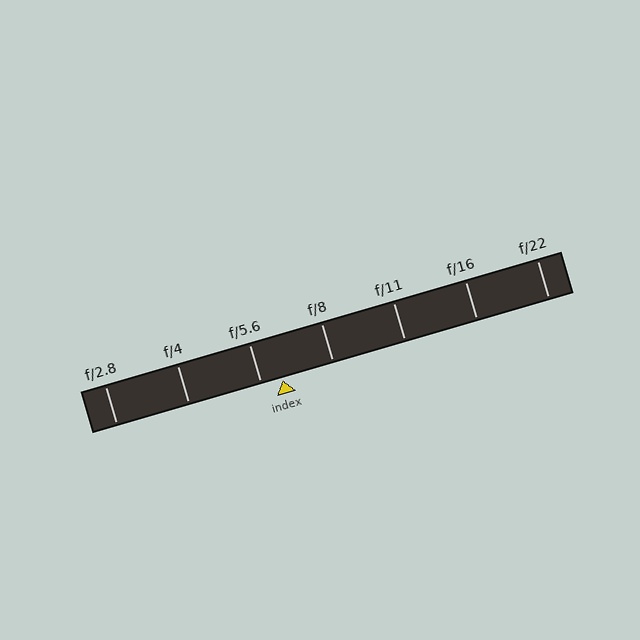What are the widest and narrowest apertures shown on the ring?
The widest aperture shown is f/2.8 and the narrowest is f/22.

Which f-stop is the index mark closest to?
The index mark is closest to f/5.6.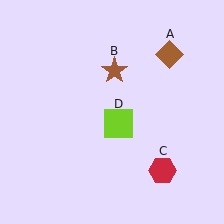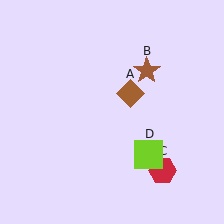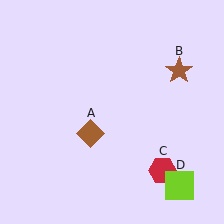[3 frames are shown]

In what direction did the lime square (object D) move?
The lime square (object D) moved down and to the right.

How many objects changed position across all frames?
3 objects changed position: brown diamond (object A), brown star (object B), lime square (object D).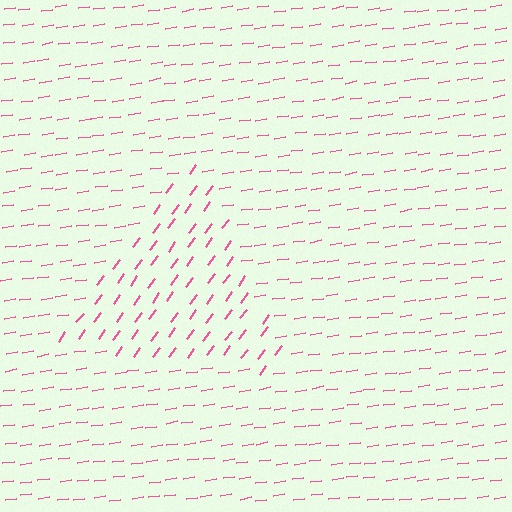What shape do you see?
I see a triangle.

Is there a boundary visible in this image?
Yes, there is a texture boundary formed by a change in line orientation.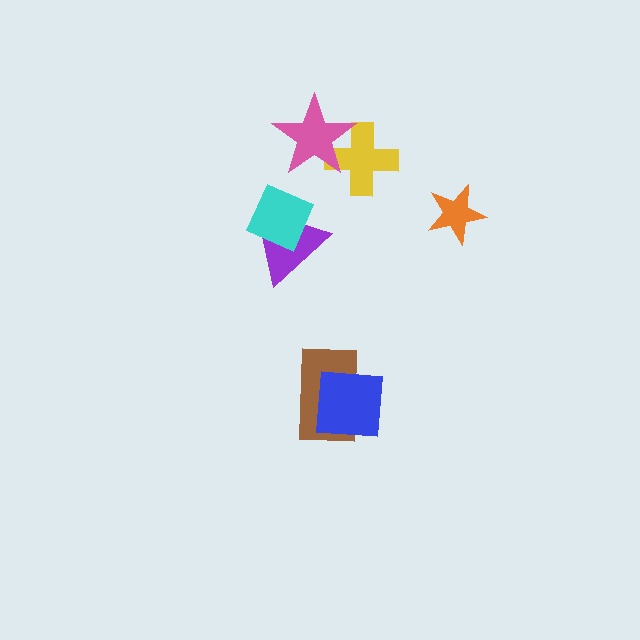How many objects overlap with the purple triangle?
1 object overlaps with the purple triangle.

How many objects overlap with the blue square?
1 object overlaps with the blue square.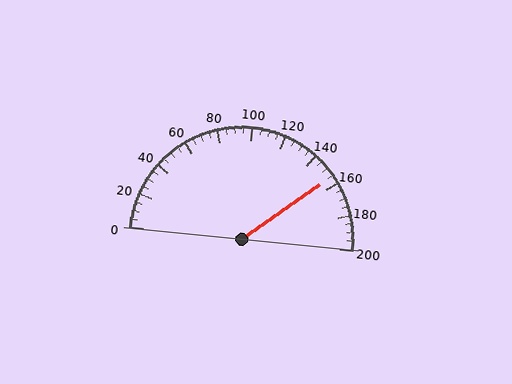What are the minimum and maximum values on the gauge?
The gauge ranges from 0 to 200.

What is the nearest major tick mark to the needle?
The nearest major tick mark is 160.